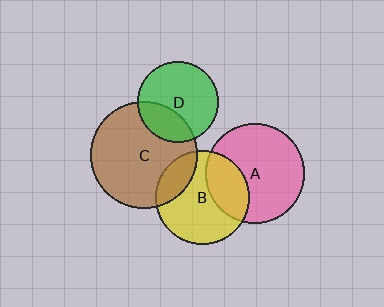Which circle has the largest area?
Circle C (brown).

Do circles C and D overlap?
Yes.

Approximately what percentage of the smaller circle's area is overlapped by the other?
Approximately 30%.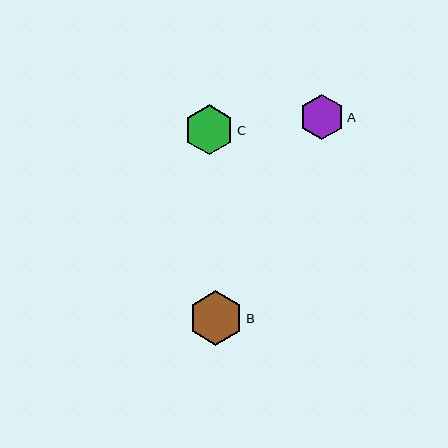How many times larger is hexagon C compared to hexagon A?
Hexagon C is approximately 1.1 times the size of hexagon A.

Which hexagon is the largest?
Hexagon B is the largest with a size of approximately 55 pixels.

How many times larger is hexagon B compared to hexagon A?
Hexagon B is approximately 1.2 times the size of hexagon A.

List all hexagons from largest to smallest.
From largest to smallest: B, C, A.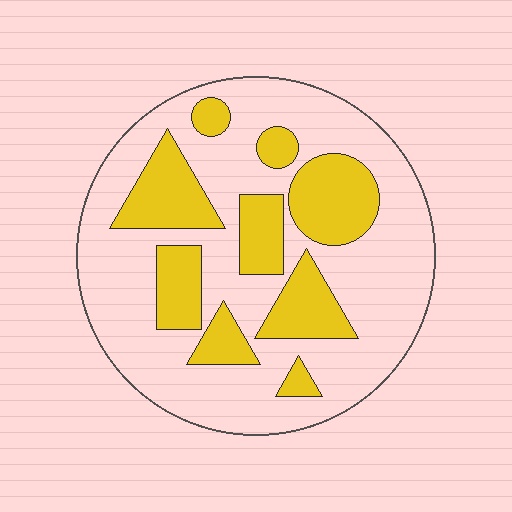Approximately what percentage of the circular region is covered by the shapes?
Approximately 30%.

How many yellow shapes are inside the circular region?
9.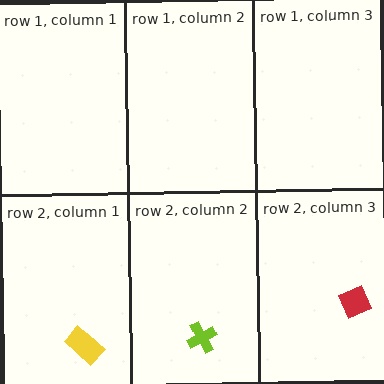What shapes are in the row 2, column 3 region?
The red diamond.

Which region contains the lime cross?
The row 2, column 2 region.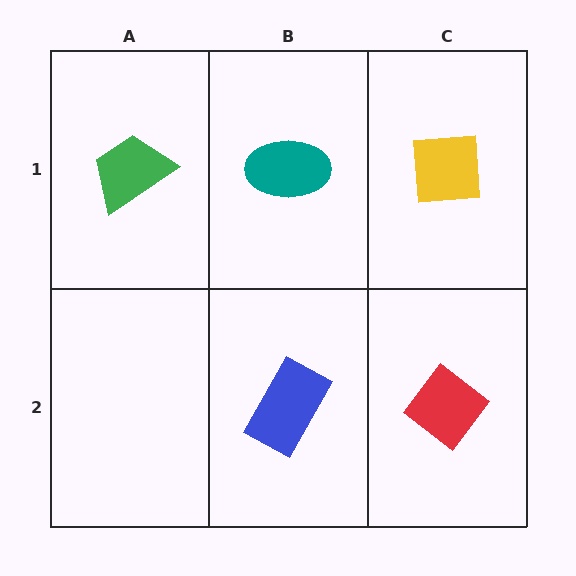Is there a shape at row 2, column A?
No, that cell is empty.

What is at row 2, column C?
A red diamond.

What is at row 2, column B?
A blue rectangle.